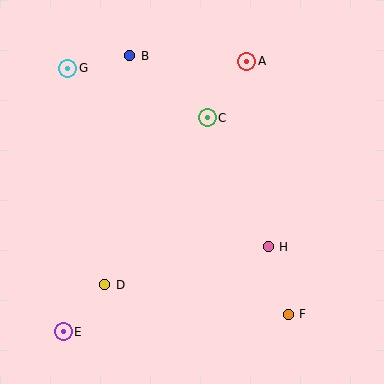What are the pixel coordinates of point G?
Point G is at (67, 69).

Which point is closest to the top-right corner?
Point A is closest to the top-right corner.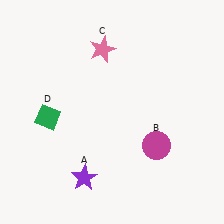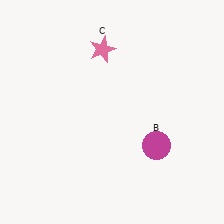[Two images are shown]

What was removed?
The purple star (A), the green diamond (D) were removed in Image 2.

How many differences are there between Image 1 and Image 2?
There are 2 differences between the two images.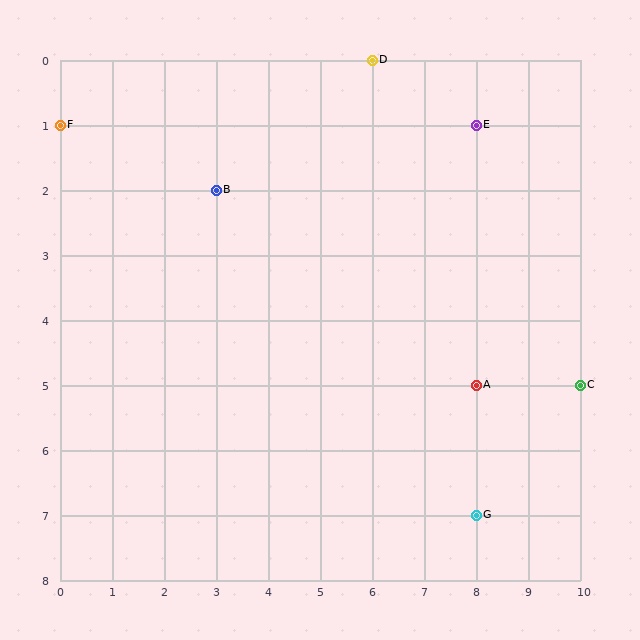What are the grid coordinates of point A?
Point A is at grid coordinates (8, 5).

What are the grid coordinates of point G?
Point G is at grid coordinates (8, 7).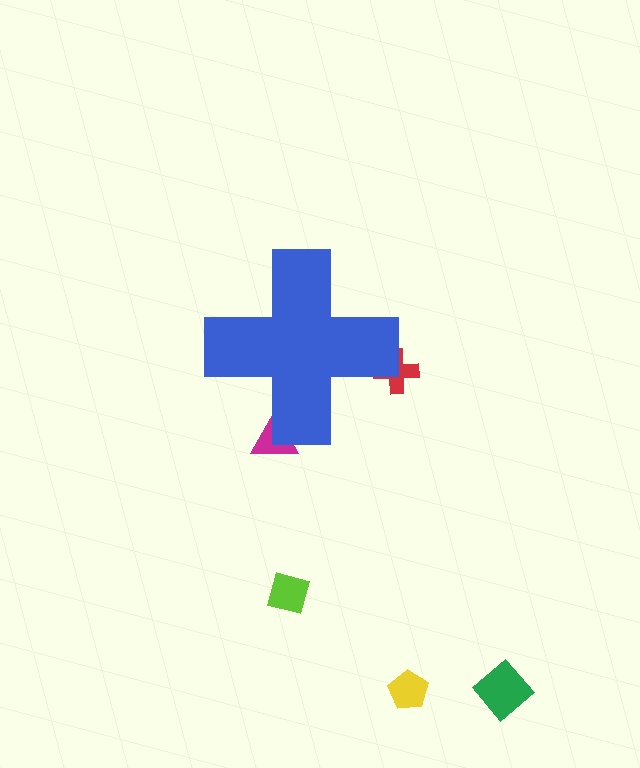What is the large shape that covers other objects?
A blue cross.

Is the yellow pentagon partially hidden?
No, the yellow pentagon is fully visible.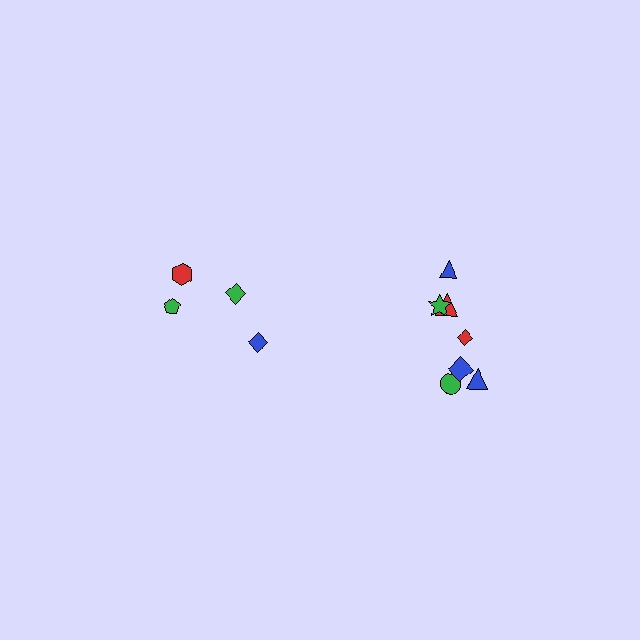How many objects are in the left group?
There are 4 objects.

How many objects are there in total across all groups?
There are 11 objects.